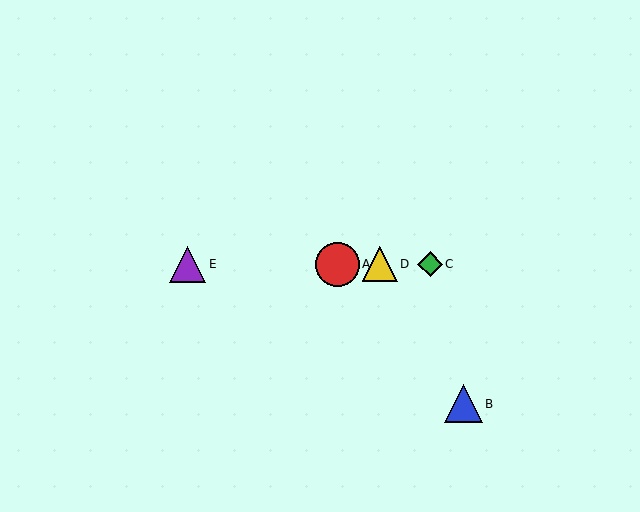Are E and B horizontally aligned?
No, E is at y≈264 and B is at y≈404.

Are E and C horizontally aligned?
Yes, both are at y≈264.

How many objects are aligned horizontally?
4 objects (A, C, D, E) are aligned horizontally.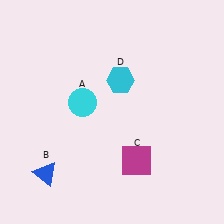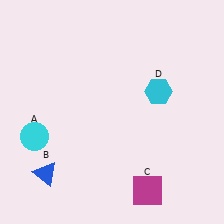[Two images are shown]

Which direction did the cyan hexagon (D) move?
The cyan hexagon (D) moved right.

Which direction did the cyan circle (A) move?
The cyan circle (A) moved left.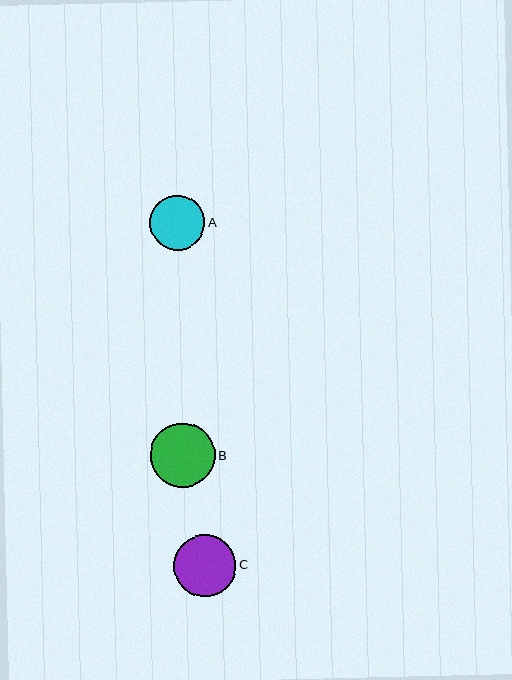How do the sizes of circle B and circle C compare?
Circle B and circle C are approximately the same size.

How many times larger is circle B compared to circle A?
Circle B is approximately 1.2 times the size of circle A.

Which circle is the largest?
Circle B is the largest with a size of approximately 64 pixels.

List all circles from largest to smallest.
From largest to smallest: B, C, A.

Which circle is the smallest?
Circle A is the smallest with a size of approximately 55 pixels.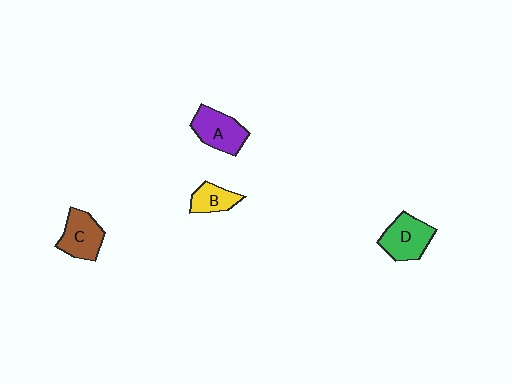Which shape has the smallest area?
Shape B (yellow).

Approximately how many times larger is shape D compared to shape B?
Approximately 1.6 times.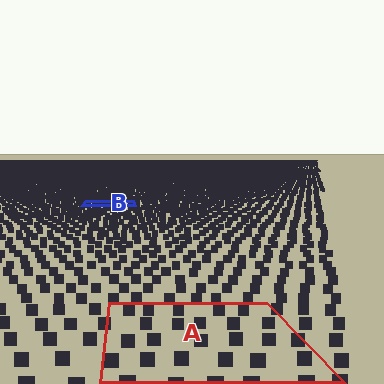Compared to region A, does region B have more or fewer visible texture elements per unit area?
Region B has more texture elements per unit area — they are packed more densely because it is farther away.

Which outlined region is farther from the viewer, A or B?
Region B is farther from the viewer — the texture elements inside it appear smaller and more densely packed.